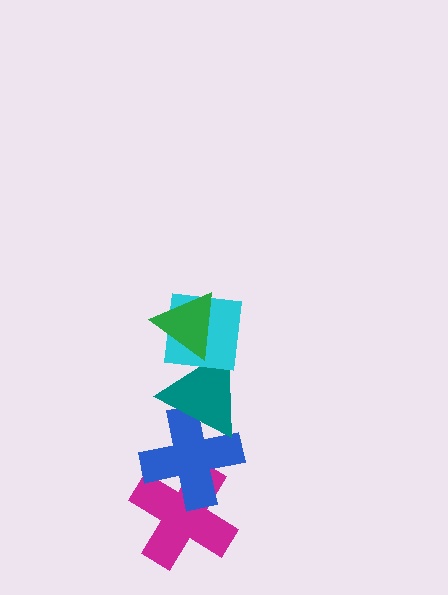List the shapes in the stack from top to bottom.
From top to bottom: the green triangle, the cyan square, the teal triangle, the blue cross, the magenta cross.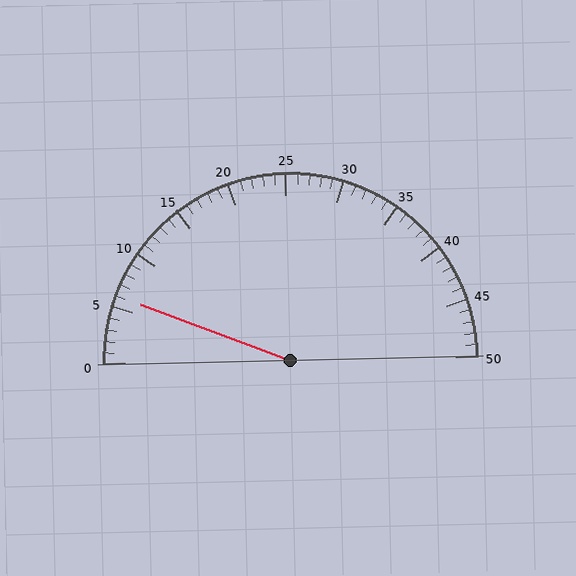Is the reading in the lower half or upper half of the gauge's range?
The reading is in the lower half of the range (0 to 50).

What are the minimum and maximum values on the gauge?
The gauge ranges from 0 to 50.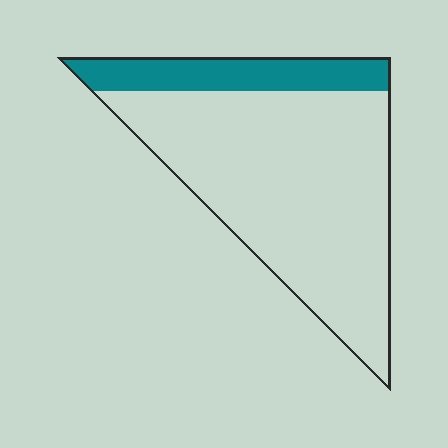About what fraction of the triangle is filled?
About one fifth (1/5).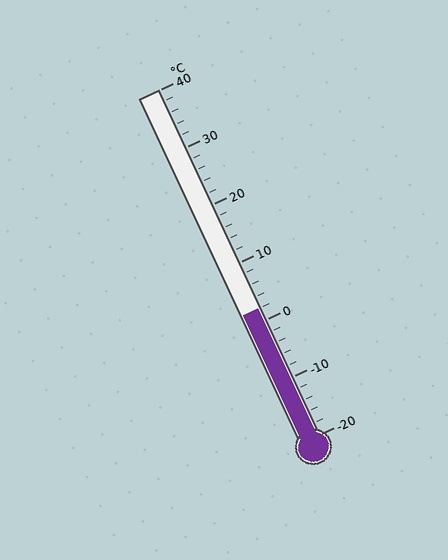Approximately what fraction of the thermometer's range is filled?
The thermometer is filled to approximately 35% of its range.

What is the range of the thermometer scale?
The thermometer scale ranges from -20°C to 40°C.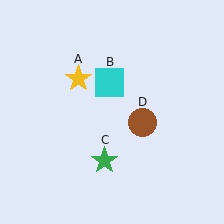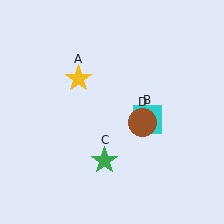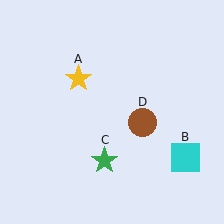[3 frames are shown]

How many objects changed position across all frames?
1 object changed position: cyan square (object B).